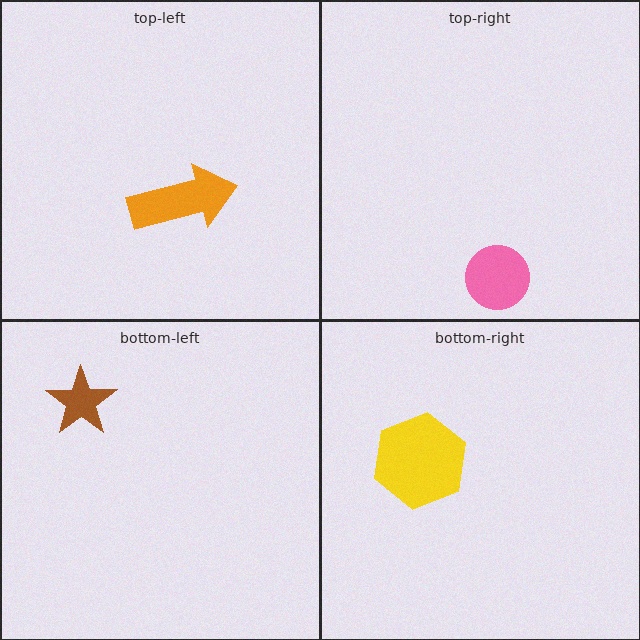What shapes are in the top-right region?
The pink circle.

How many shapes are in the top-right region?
1.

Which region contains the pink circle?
The top-right region.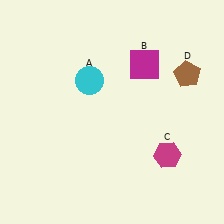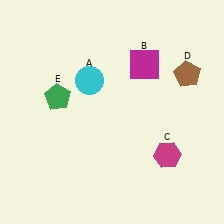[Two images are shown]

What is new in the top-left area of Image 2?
A green pentagon (E) was added in the top-left area of Image 2.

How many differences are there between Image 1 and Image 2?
There is 1 difference between the two images.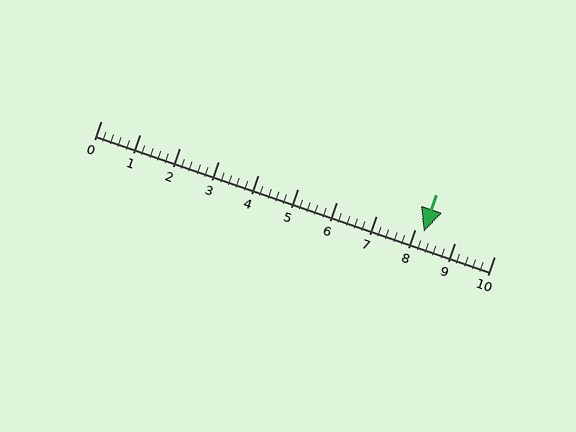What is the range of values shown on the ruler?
The ruler shows values from 0 to 10.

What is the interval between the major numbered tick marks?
The major tick marks are spaced 1 units apart.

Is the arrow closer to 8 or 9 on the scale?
The arrow is closer to 8.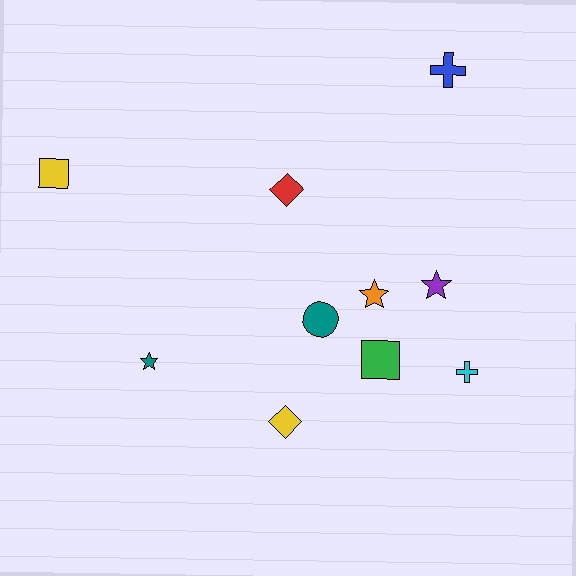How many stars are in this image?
There are 3 stars.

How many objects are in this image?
There are 10 objects.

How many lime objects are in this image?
There are no lime objects.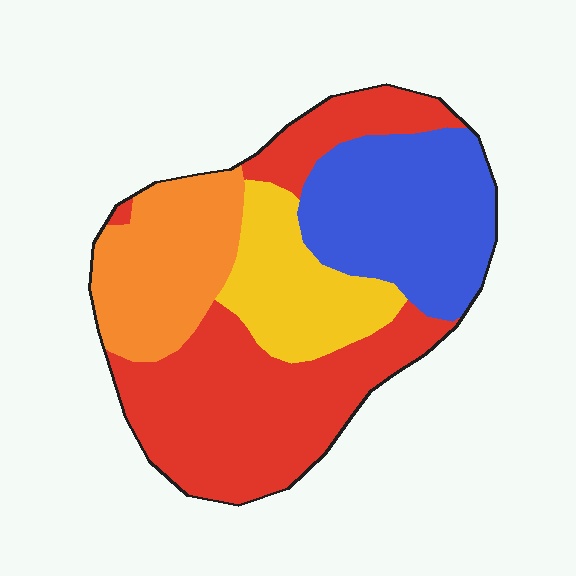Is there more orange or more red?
Red.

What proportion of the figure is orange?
Orange takes up about one fifth (1/5) of the figure.